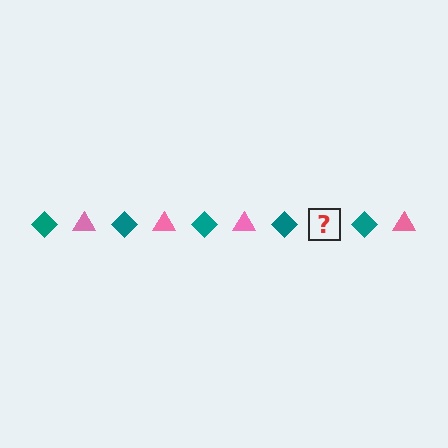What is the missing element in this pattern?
The missing element is a pink triangle.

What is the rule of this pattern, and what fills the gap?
The rule is that the pattern alternates between teal diamond and pink triangle. The gap should be filled with a pink triangle.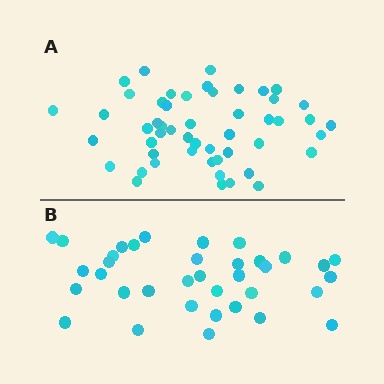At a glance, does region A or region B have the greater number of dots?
Region A (the top region) has more dots.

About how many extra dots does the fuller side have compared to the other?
Region A has approximately 15 more dots than region B.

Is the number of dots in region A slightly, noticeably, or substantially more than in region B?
Region A has noticeably more, but not dramatically so. The ratio is roughly 1.4 to 1.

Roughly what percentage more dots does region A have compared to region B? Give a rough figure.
About 40% more.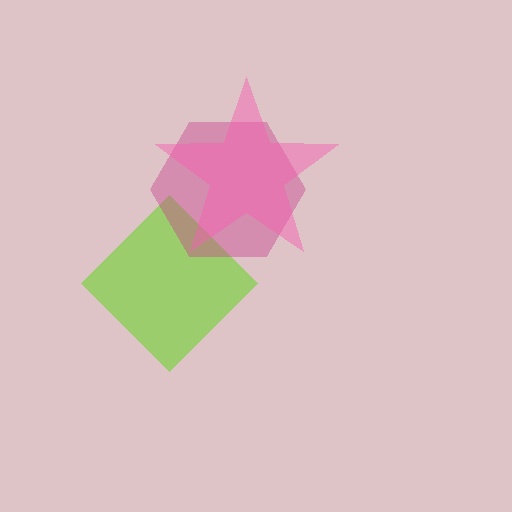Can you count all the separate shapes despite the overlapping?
Yes, there are 3 separate shapes.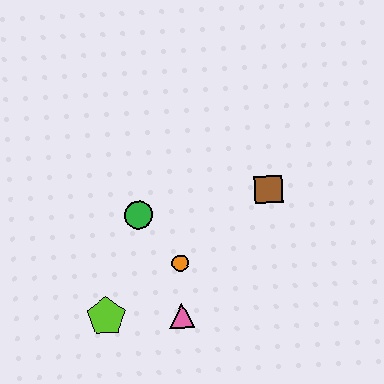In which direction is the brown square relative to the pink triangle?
The brown square is above the pink triangle.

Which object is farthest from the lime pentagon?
The brown square is farthest from the lime pentagon.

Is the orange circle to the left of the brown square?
Yes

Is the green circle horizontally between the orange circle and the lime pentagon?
Yes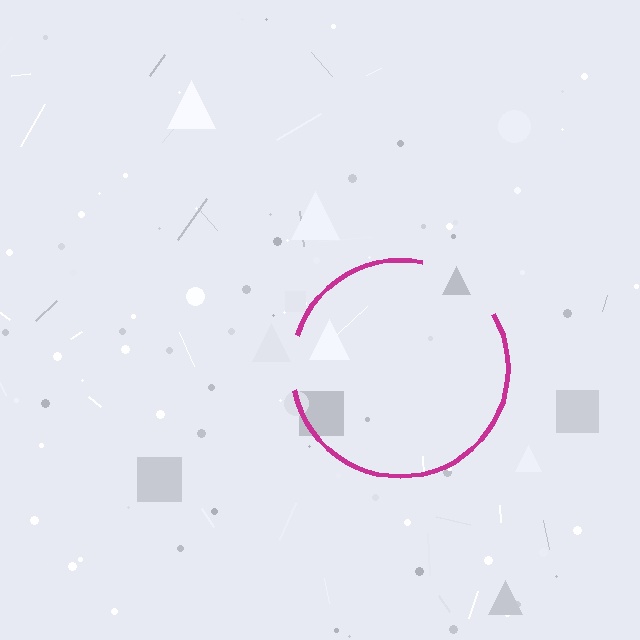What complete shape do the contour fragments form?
The contour fragments form a circle.